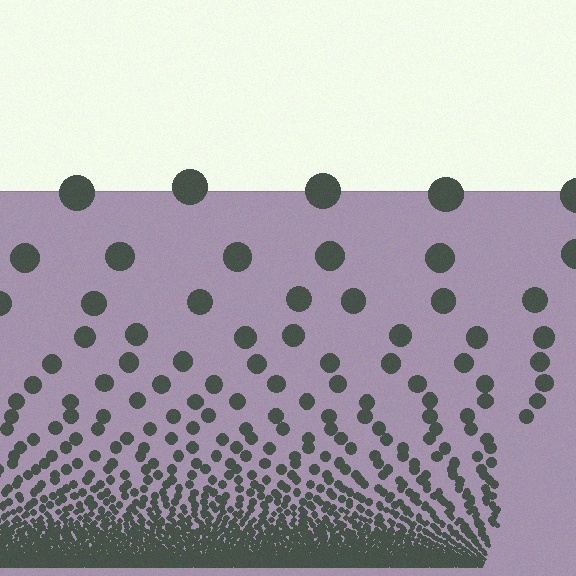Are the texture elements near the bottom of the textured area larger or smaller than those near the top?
Smaller. The gradient is inverted — elements near the bottom are smaller and denser.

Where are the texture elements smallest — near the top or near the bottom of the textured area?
Near the bottom.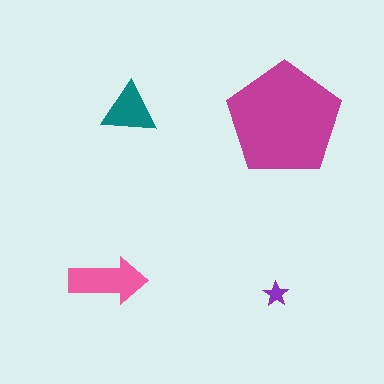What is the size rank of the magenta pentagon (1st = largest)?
1st.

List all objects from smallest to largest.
The purple star, the teal triangle, the pink arrow, the magenta pentagon.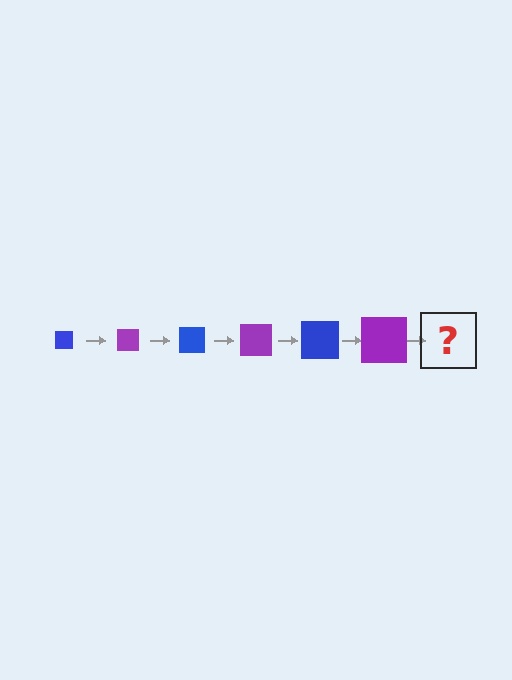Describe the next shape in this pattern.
It should be a blue square, larger than the previous one.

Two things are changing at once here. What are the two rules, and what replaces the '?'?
The two rules are that the square grows larger each step and the color cycles through blue and purple. The '?' should be a blue square, larger than the previous one.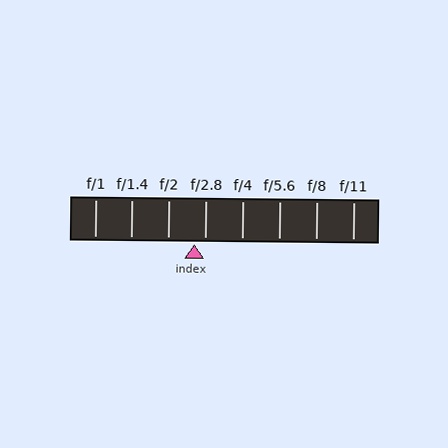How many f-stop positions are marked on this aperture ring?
There are 8 f-stop positions marked.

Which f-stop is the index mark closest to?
The index mark is closest to f/2.8.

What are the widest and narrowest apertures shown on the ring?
The widest aperture shown is f/1 and the narrowest is f/11.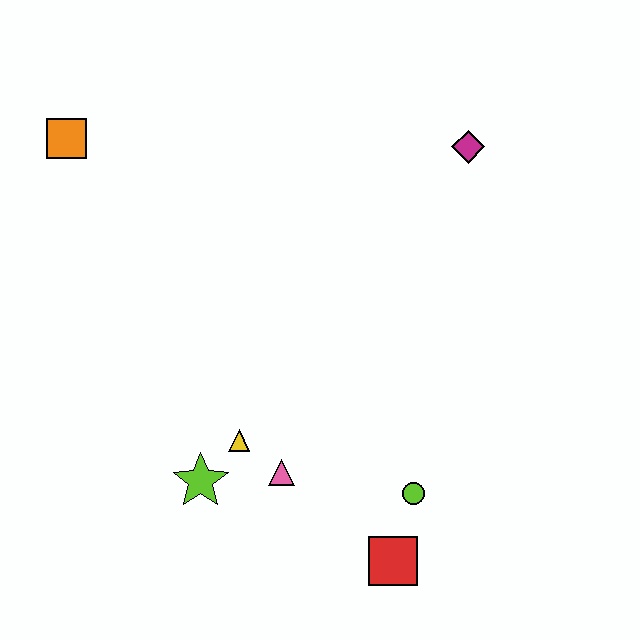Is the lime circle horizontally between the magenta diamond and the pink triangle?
Yes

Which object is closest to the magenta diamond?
The lime circle is closest to the magenta diamond.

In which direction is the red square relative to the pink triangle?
The red square is to the right of the pink triangle.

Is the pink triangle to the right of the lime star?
Yes